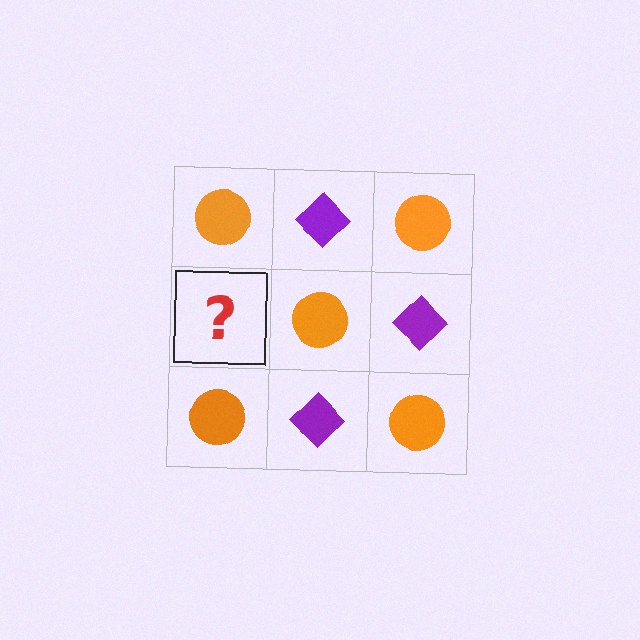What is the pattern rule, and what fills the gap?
The rule is that it alternates orange circle and purple diamond in a checkerboard pattern. The gap should be filled with a purple diamond.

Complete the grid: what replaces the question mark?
The question mark should be replaced with a purple diamond.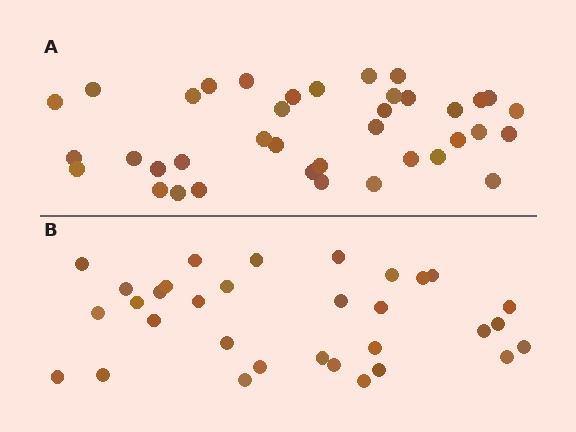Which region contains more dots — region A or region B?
Region A (the top region) has more dots.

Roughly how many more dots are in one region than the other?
Region A has about 6 more dots than region B.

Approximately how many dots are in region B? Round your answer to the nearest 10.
About 30 dots. (The exact count is 32, which rounds to 30.)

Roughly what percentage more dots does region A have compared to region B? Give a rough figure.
About 20% more.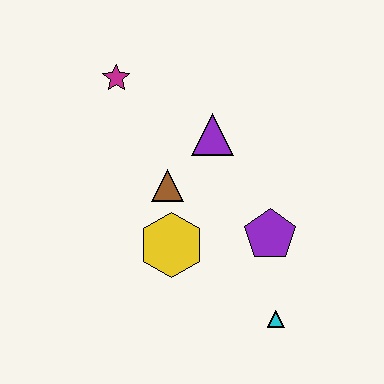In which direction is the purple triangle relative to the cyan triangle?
The purple triangle is above the cyan triangle.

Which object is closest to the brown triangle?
The yellow hexagon is closest to the brown triangle.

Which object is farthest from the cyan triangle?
The magenta star is farthest from the cyan triangle.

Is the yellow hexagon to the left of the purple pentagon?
Yes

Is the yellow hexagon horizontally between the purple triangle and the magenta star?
Yes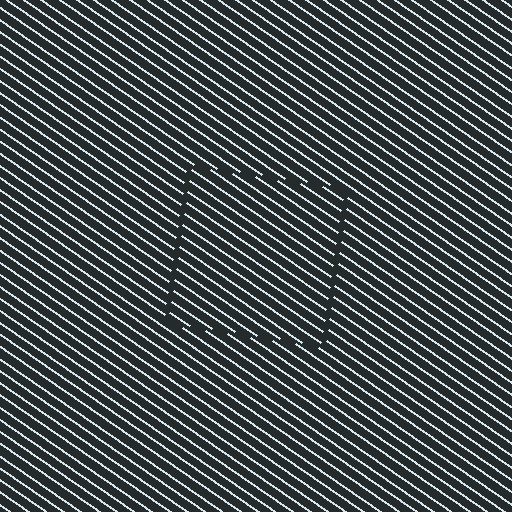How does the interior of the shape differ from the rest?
The interior of the shape contains the same grating, shifted by half a period — the contour is defined by the phase discontinuity where line-ends from the inner and outer gratings abut.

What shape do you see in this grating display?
An illusory square. The interior of the shape contains the same grating, shifted by half a period — the contour is defined by the phase discontinuity where line-ends from the inner and outer gratings abut.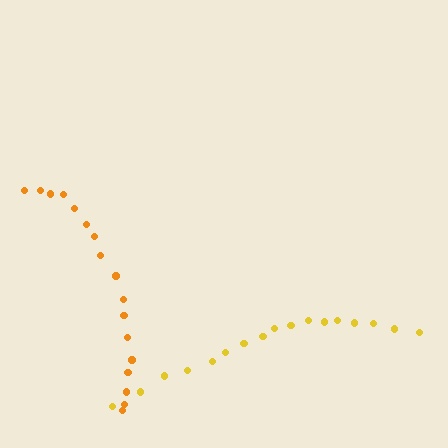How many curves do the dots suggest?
There are 2 distinct paths.